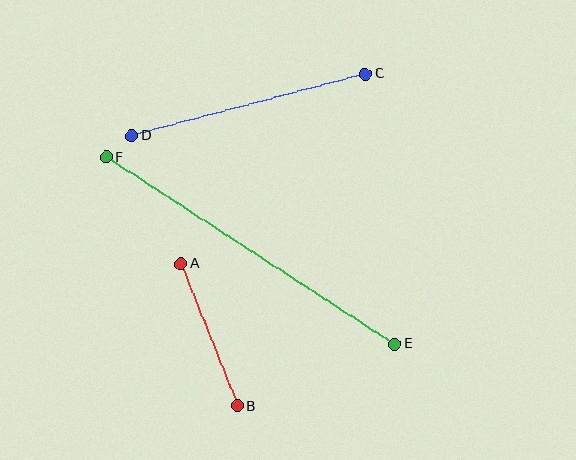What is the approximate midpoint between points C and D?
The midpoint is at approximately (249, 105) pixels.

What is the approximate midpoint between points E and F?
The midpoint is at approximately (250, 250) pixels.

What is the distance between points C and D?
The distance is approximately 242 pixels.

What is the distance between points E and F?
The distance is approximately 344 pixels.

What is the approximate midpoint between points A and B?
The midpoint is at approximately (209, 335) pixels.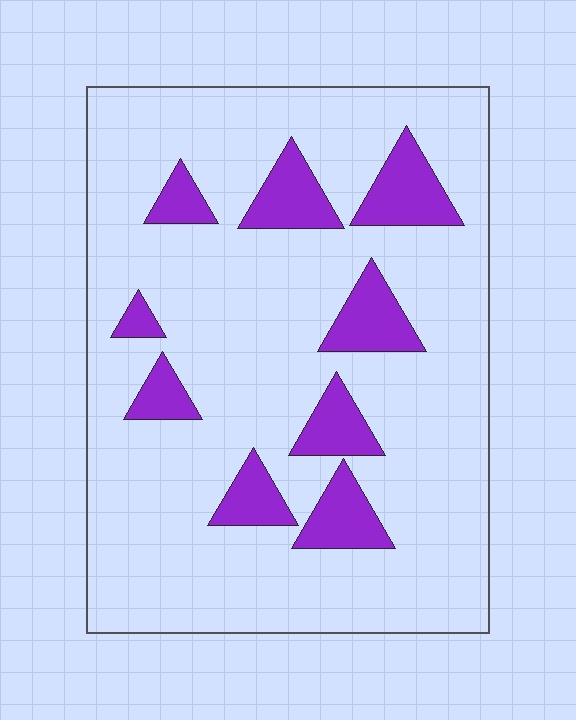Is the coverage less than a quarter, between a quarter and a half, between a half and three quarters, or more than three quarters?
Less than a quarter.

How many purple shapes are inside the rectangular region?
9.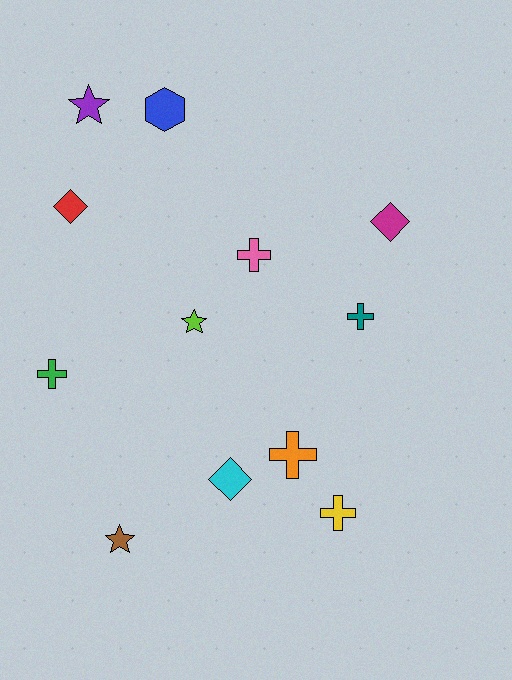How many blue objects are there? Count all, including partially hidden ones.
There is 1 blue object.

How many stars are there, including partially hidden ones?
There are 3 stars.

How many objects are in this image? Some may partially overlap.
There are 12 objects.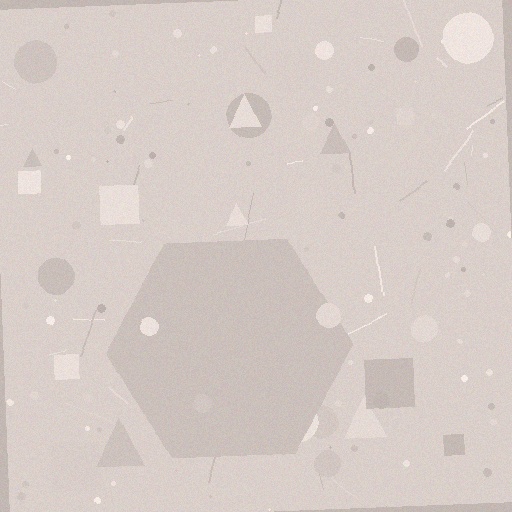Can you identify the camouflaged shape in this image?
The camouflaged shape is a hexagon.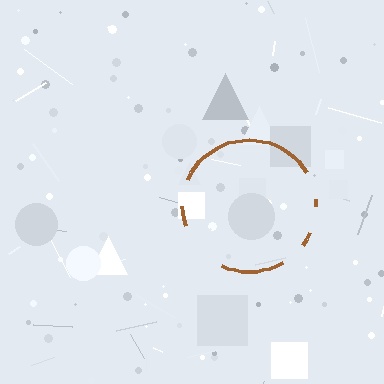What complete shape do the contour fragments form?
The contour fragments form a circle.